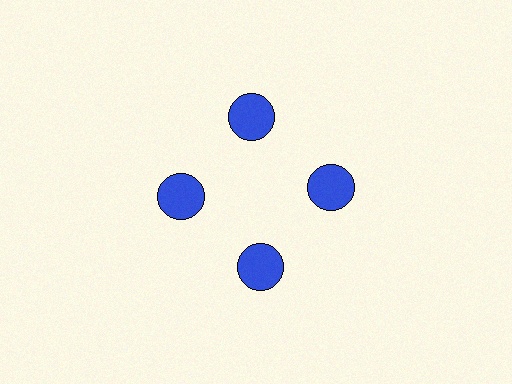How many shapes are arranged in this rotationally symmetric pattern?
There are 4 shapes, arranged in 4 groups of 1.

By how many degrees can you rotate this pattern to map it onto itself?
The pattern maps onto itself every 90 degrees of rotation.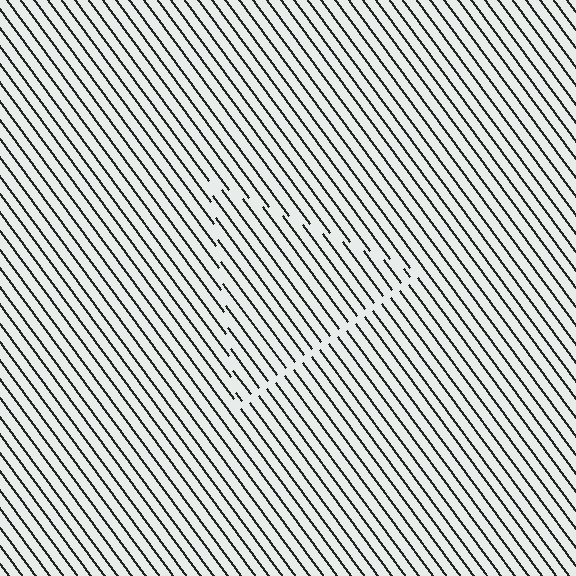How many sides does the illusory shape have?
3 sides — the line-ends trace a triangle.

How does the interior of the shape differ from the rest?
The interior of the shape contains the same grating, shifted by half a period — the contour is defined by the phase discontinuity where line-ends from the inner and outer gratings abut.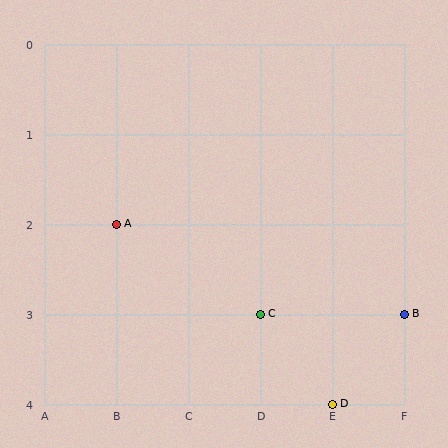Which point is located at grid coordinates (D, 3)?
Point C is at (D, 3).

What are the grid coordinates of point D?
Point D is at grid coordinates (E, 4).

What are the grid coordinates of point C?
Point C is at grid coordinates (D, 3).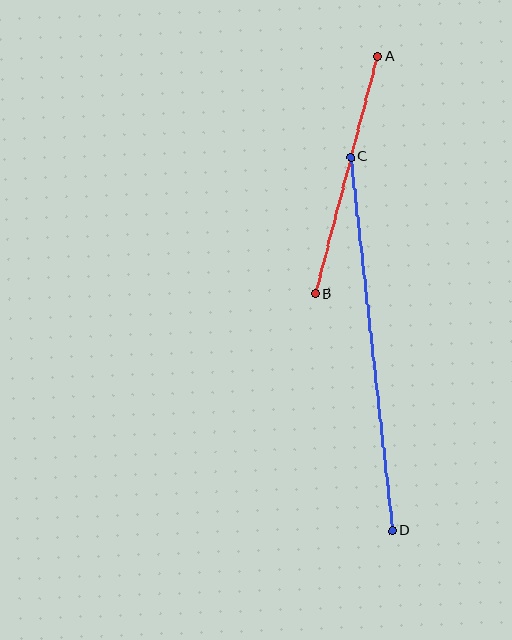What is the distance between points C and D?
The distance is approximately 376 pixels.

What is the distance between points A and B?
The distance is approximately 246 pixels.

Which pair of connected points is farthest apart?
Points C and D are farthest apart.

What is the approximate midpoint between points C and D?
The midpoint is at approximately (372, 344) pixels.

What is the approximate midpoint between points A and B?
The midpoint is at approximately (347, 175) pixels.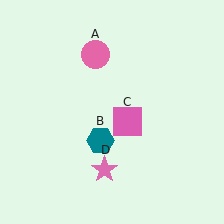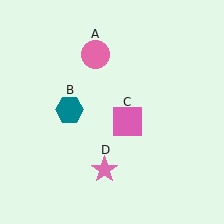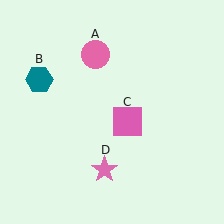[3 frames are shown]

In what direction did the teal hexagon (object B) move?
The teal hexagon (object B) moved up and to the left.